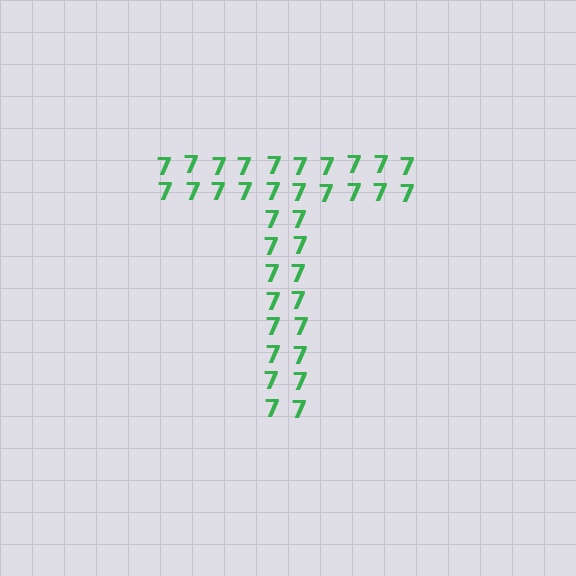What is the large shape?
The large shape is the letter T.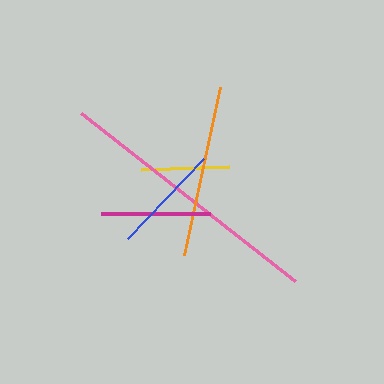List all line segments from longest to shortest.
From longest to shortest: pink, orange, blue, magenta, yellow.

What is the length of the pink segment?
The pink segment is approximately 272 pixels long.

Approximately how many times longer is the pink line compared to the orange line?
The pink line is approximately 1.6 times the length of the orange line.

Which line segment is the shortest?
The yellow line is the shortest at approximately 87 pixels.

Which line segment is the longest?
The pink line is the longest at approximately 272 pixels.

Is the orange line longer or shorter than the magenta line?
The orange line is longer than the magenta line.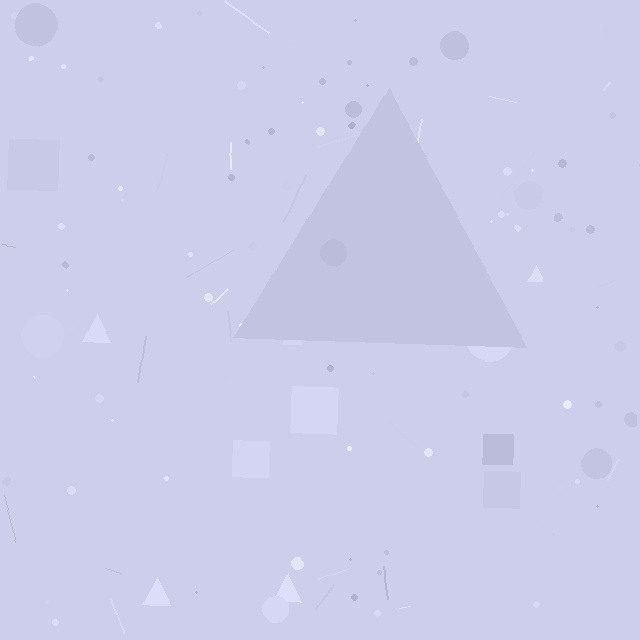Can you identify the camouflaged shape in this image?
The camouflaged shape is a triangle.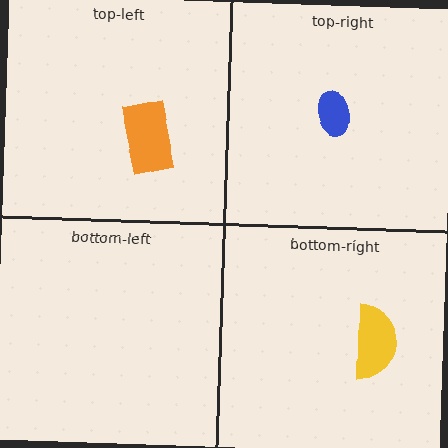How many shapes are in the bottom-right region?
1.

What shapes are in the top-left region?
The orange rectangle.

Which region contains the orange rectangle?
The top-left region.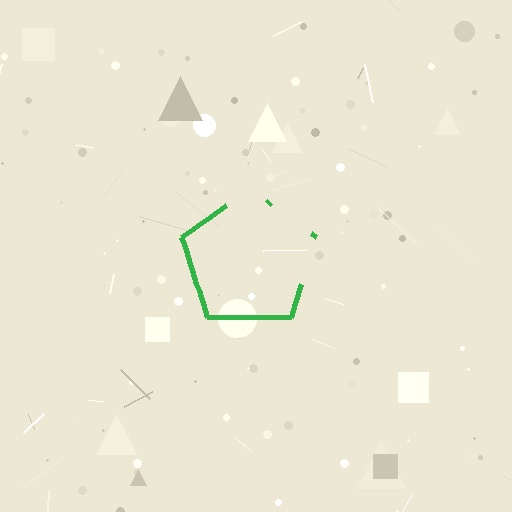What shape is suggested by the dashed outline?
The dashed outline suggests a pentagon.